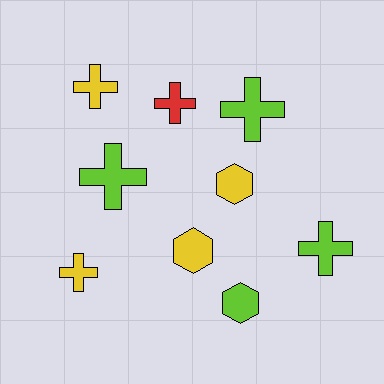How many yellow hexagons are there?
There are 2 yellow hexagons.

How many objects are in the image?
There are 9 objects.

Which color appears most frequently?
Lime, with 4 objects.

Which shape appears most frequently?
Cross, with 6 objects.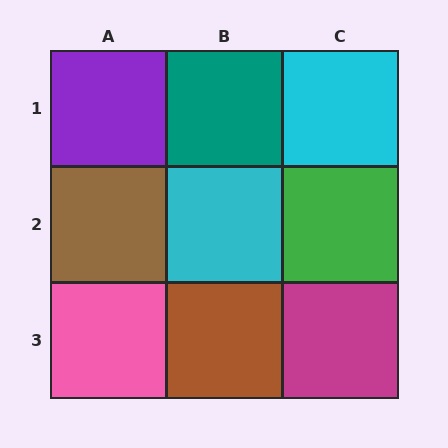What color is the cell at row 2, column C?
Green.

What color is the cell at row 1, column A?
Purple.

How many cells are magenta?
1 cell is magenta.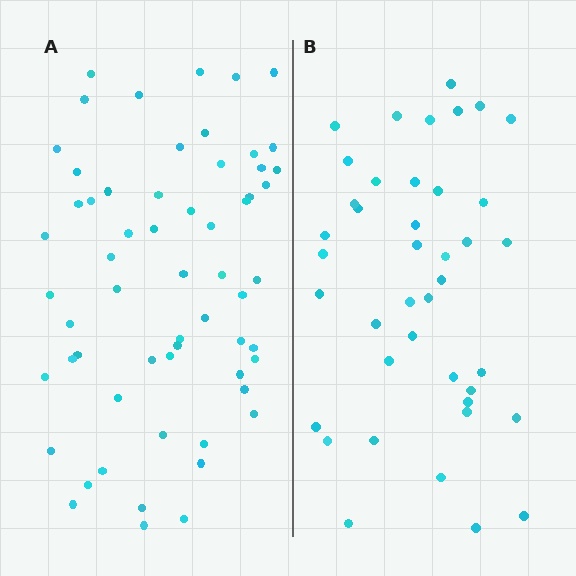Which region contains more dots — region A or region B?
Region A (the left region) has more dots.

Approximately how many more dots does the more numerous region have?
Region A has approximately 20 more dots than region B.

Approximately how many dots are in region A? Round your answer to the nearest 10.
About 60 dots.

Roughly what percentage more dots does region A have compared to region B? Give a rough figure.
About 45% more.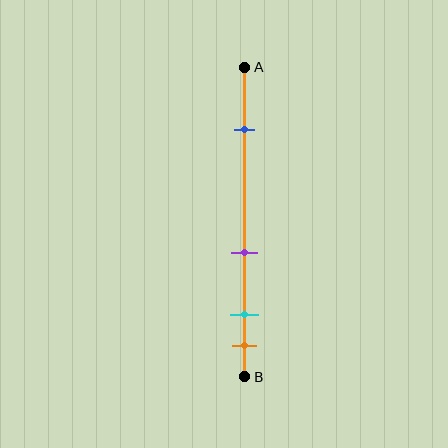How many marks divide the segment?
There are 4 marks dividing the segment.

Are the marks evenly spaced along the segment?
No, the marks are not evenly spaced.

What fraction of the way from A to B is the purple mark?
The purple mark is approximately 60% (0.6) of the way from A to B.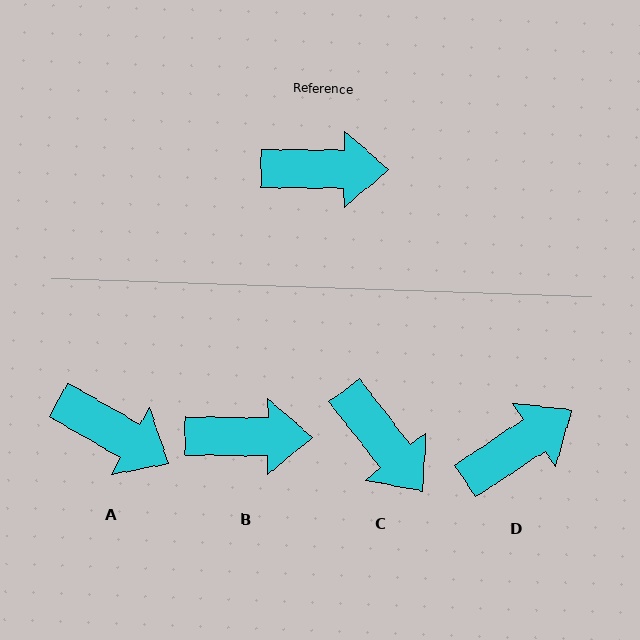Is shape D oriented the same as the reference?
No, it is off by about 34 degrees.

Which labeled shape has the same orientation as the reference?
B.